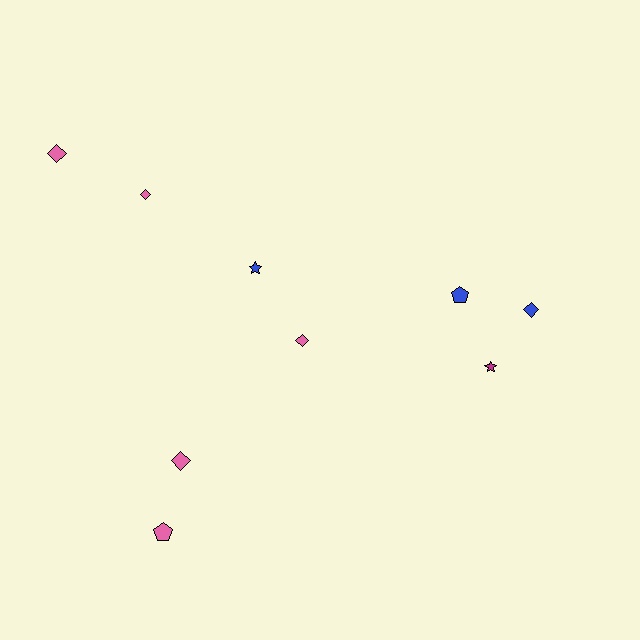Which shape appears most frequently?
Diamond, with 5 objects.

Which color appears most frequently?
Pink, with 5 objects.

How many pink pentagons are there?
There is 1 pink pentagon.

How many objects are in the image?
There are 9 objects.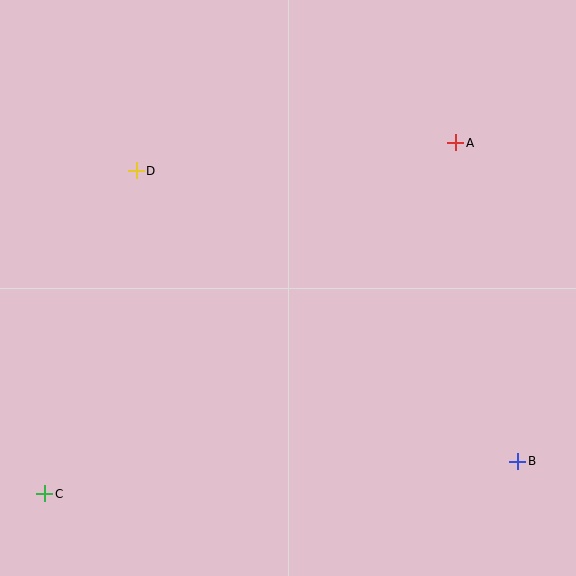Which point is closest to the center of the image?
Point D at (136, 171) is closest to the center.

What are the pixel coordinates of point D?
Point D is at (136, 171).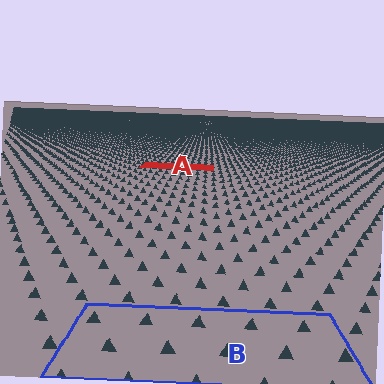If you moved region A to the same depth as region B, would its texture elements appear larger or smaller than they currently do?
They would appear larger. At a closer depth, the same texture elements are projected at a bigger on-screen size.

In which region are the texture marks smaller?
The texture marks are smaller in region A, because it is farther away.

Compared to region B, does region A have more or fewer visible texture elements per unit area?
Region A has more texture elements per unit area — they are packed more densely because it is farther away.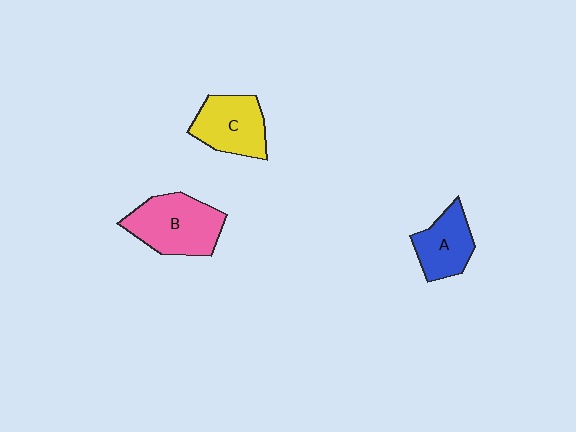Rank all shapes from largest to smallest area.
From largest to smallest: B (pink), C (yellow), A (blue).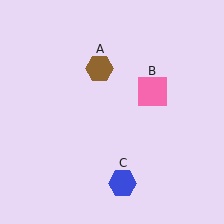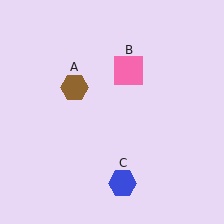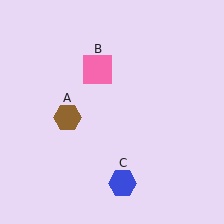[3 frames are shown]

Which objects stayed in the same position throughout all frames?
Blue hexagon (object C) remained stationary.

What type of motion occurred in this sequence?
The brown hexagon (object A), pink square (object B) rotated counterclockwise around the center of the scene.